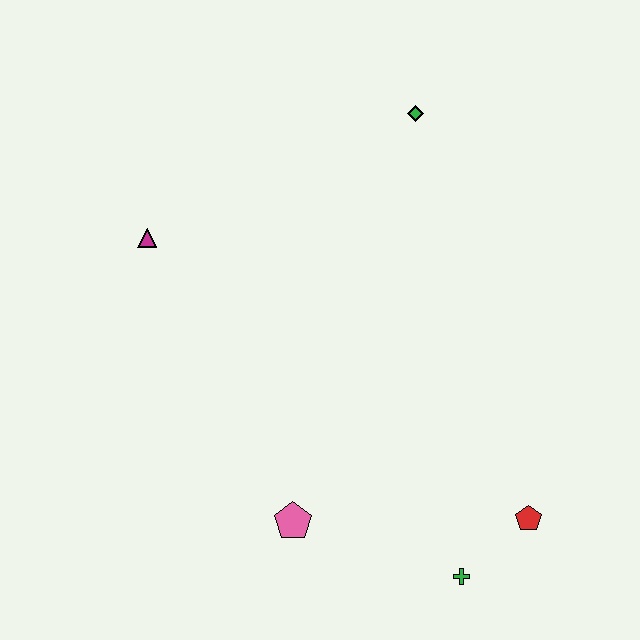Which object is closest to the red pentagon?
The green cross is closest to the red pentagon.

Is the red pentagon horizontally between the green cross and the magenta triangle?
No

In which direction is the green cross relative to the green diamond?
The green cross is below the green diamond.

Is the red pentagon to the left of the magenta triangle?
No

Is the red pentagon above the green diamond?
No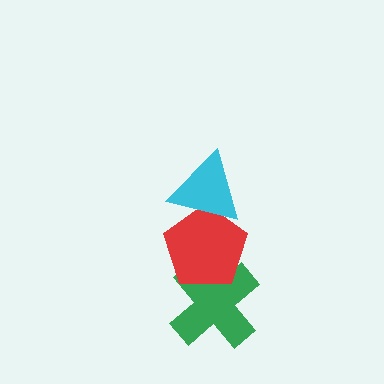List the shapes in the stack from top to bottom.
From top to bottom: the cyan triangle, the red pentagon, the green cross.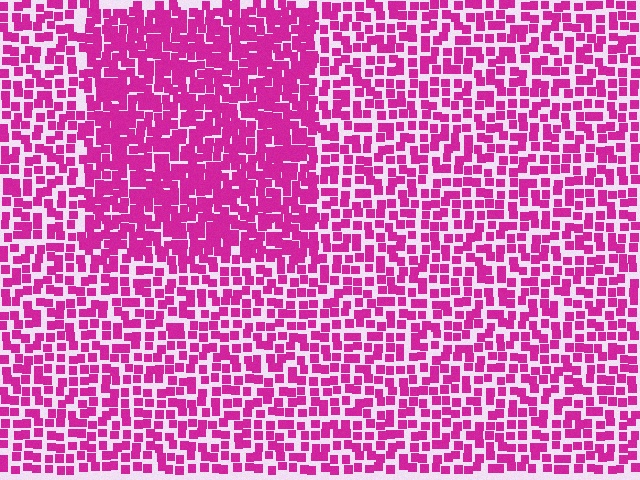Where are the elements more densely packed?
The elements are more densely packed inside the rectangle boundary.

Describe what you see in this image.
The image contains small magenta elements arranged at two different densities. A rectangle-shaped region is visible where the elements are more densely packed than the surrounding area.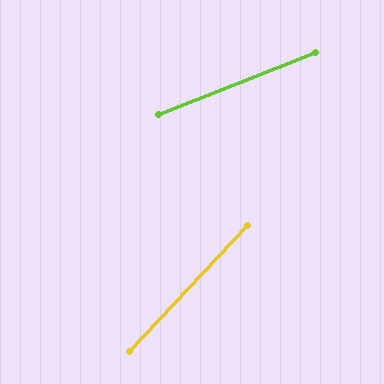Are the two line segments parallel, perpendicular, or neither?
Neither parallel nor perpendicular — they differ by about 25°.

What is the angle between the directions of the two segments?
Approximately 25 degrees.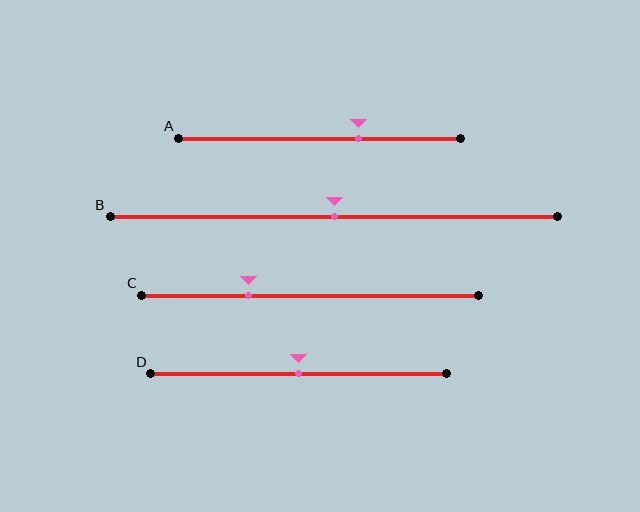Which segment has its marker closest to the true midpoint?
Segment B has its marker closest to the true midpoint.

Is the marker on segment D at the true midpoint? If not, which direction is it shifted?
Yes, the marker on segment D is at the true midpoint.